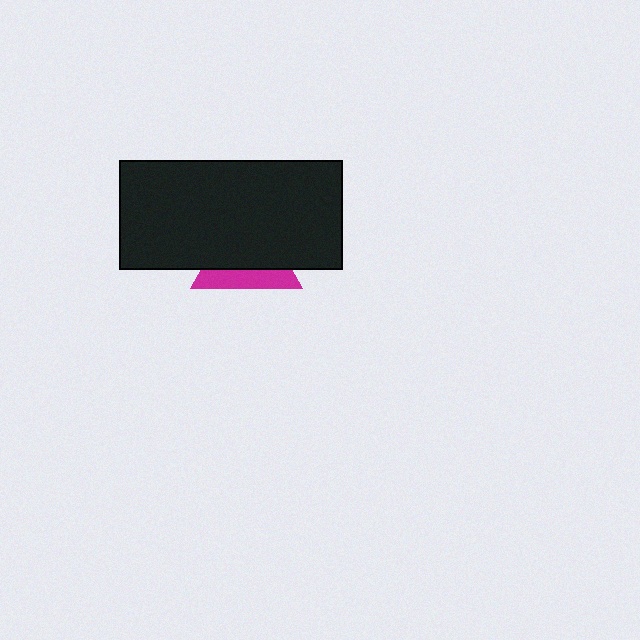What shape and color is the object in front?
The object in front is a black rectangle.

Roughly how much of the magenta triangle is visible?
A small part of it is visible (roughly 36%).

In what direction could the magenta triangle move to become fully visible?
The magenta triangle could move down. That would shift it out from behind the black rectangle entirely.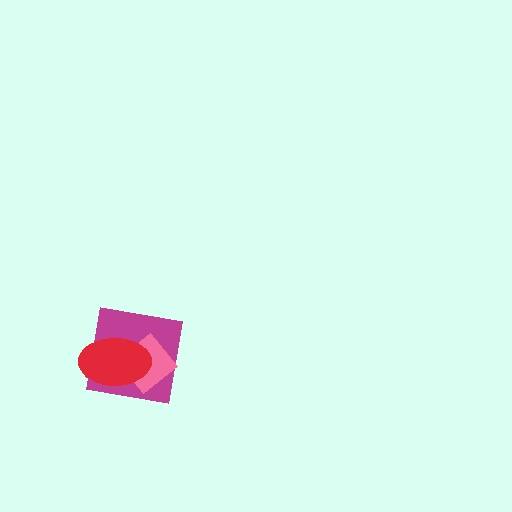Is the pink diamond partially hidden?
Yes, it is partially covered by another shape.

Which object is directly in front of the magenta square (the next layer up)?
The pink diamond is directly in front of the magenta square.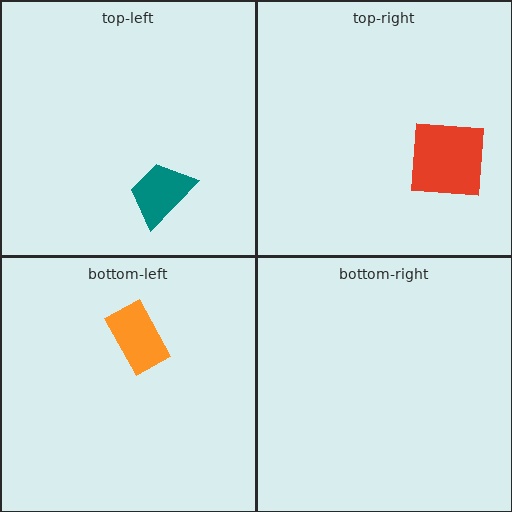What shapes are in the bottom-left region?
The orange rectangle.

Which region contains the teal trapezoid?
The top-left region.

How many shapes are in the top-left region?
1.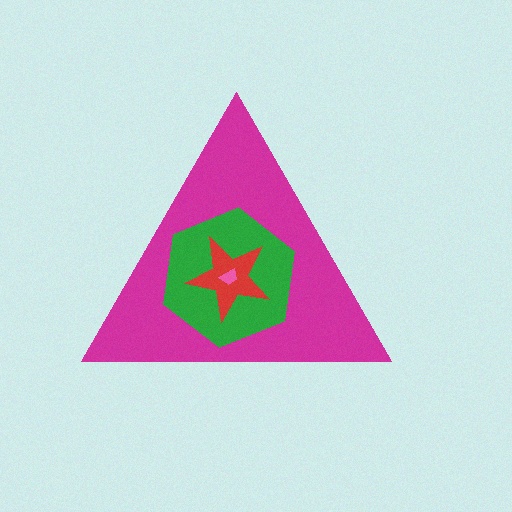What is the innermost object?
The pink trapezoid.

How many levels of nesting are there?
4.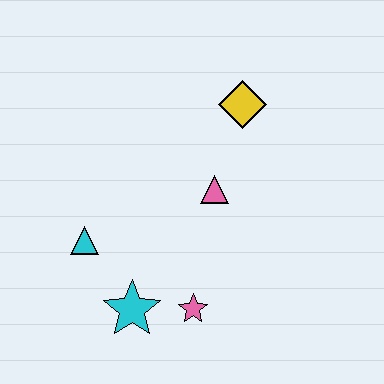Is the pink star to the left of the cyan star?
No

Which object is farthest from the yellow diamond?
The cyan star is farthest from the yellow diamond.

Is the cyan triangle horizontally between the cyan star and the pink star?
No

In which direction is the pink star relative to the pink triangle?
The pink star is below the pink triangle.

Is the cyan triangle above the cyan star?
Yes